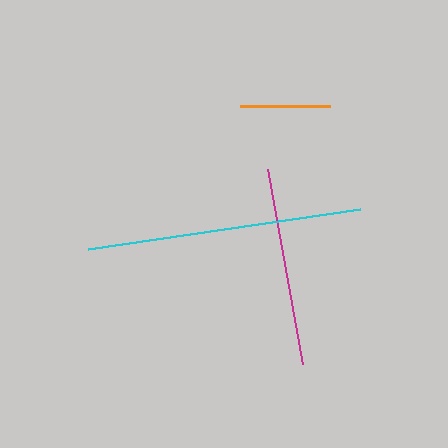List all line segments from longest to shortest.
From longest to shortest: cyan, magenta, orange.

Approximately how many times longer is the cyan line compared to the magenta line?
The cyan line is approximately 1.4 times the length of the magenta line.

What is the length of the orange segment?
The orange segment is approximately 90 pixels long.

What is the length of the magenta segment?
The magenta segment is approximately 198 pixels long.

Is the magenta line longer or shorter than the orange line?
The magenta line is longer than the orange line.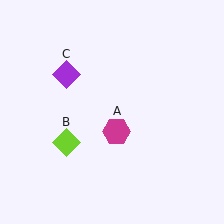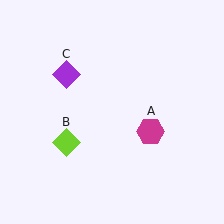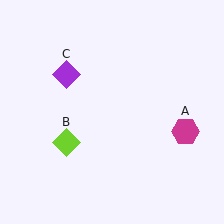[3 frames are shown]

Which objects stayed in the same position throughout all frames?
Lime diamond (object B) and purple diamond (object C) remained stationary.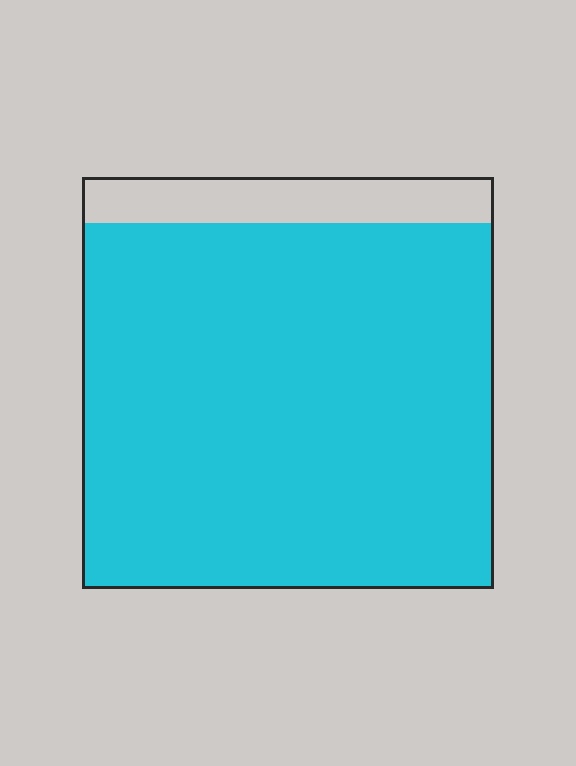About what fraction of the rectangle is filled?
About nine tenths (9/10).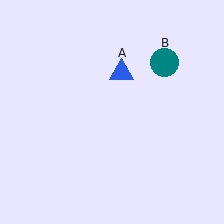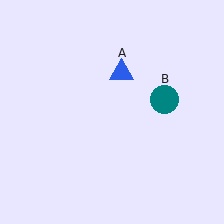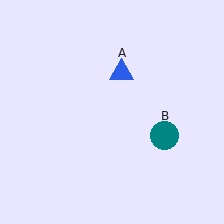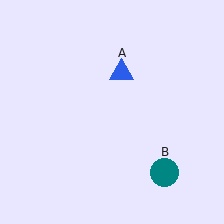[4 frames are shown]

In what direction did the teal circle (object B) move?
The teal circle (object B) moved down.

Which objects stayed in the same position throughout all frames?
Blue triangle (object A) remained stationary.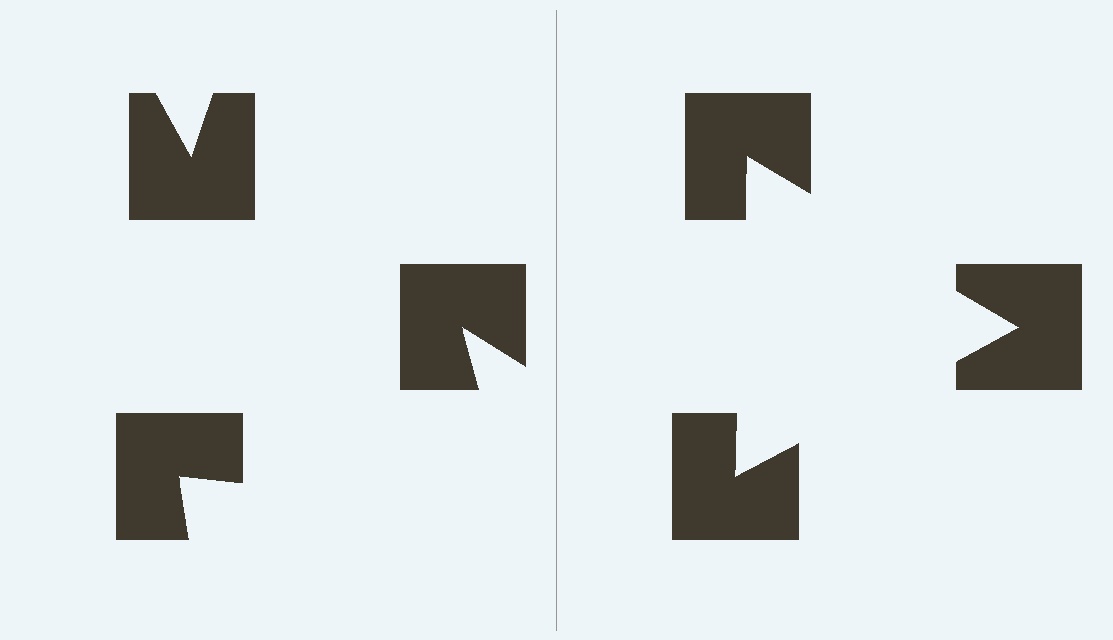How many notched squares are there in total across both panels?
6 — 3 on each side.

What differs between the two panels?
The notched squares are positioned identically on both sides; only the wedge orientations differ. On the right they align to a triangle; on the left they are misaligned.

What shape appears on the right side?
An illusory triangle.